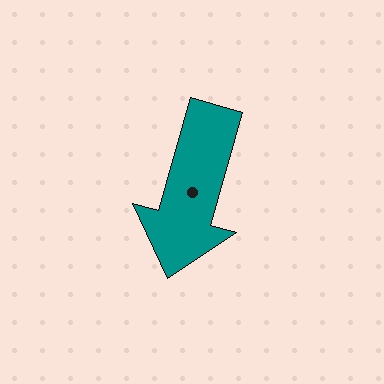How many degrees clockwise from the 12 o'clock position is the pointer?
Approximately 196 degrees.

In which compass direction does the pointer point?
South.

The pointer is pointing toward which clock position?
Roughly 7 o'clock.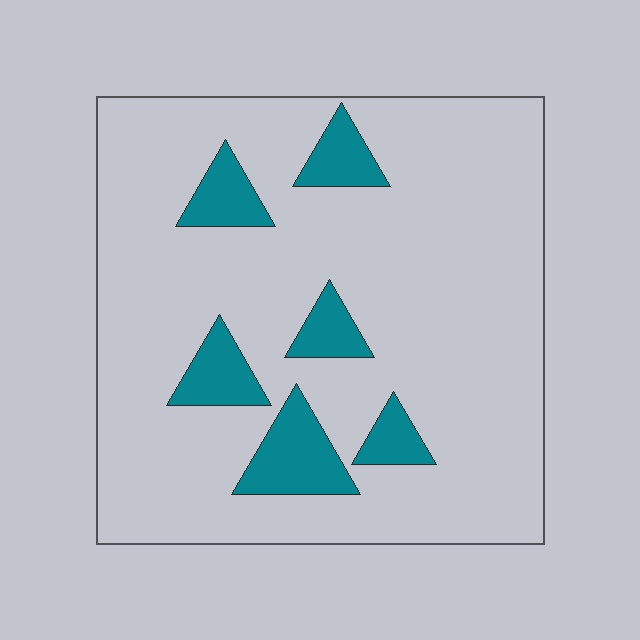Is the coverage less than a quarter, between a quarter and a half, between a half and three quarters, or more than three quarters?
Less than a quarter.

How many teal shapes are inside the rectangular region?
6.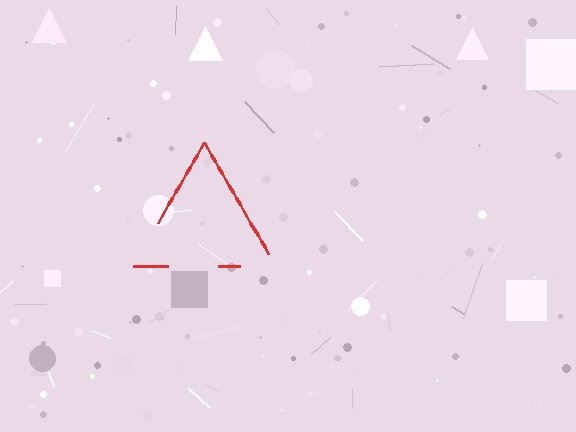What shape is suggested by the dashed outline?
The dashed outline suggests a triangle.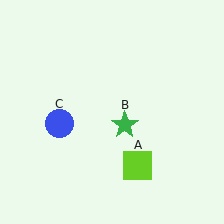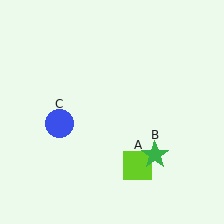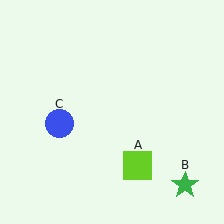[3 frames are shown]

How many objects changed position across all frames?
1 object changed position: green star (object B).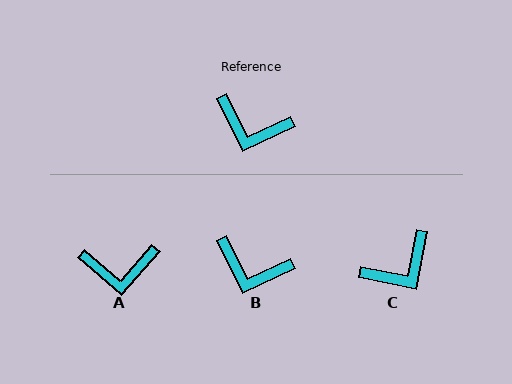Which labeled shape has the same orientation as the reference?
B.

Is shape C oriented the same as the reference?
No, it is off by about 53 degrees.